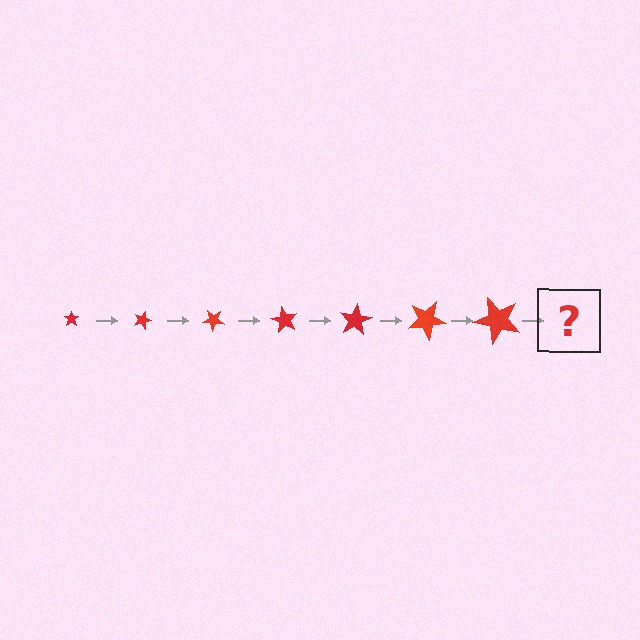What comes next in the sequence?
The next element should be a star, larger than the previous one and rotated 140 degrees from the start.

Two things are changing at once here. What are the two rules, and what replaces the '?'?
The two rules are that the star grows larger each step and it rotates 20 degrees each step. The '?' should be a star, larger than the previous one and rotated 140 degrees from the start.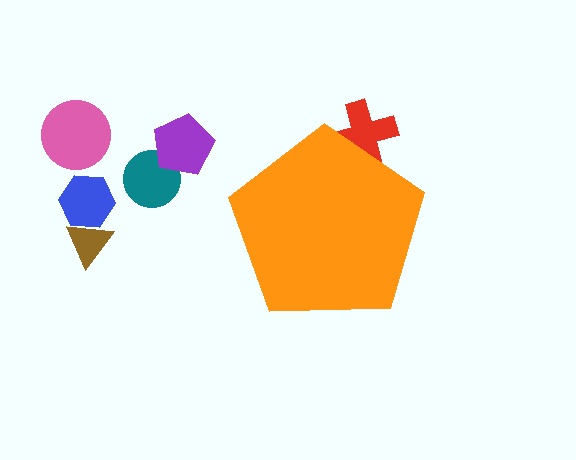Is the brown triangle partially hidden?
No, the brown triangle is fully visible.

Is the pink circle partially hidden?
No, the pink circle is fully visible.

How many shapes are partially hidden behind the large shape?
1 shape is partially hidden.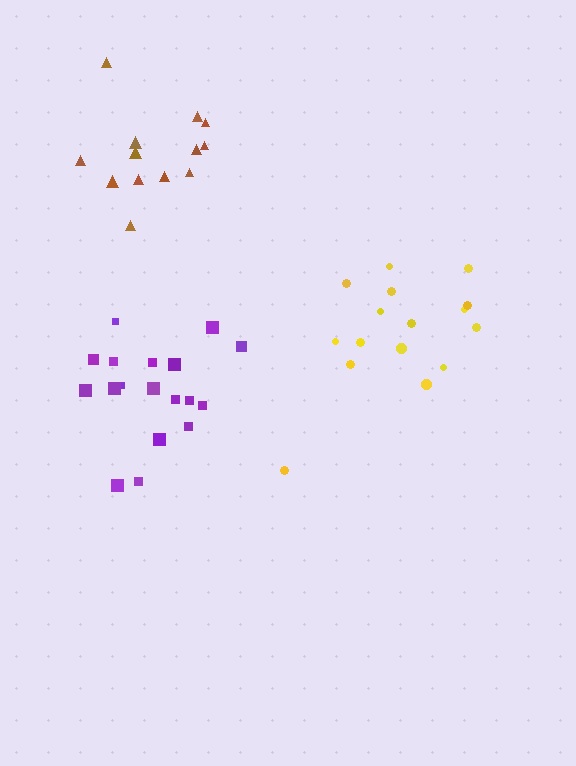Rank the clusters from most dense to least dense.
purple, yellow, brown.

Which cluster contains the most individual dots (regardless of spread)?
Purple (18).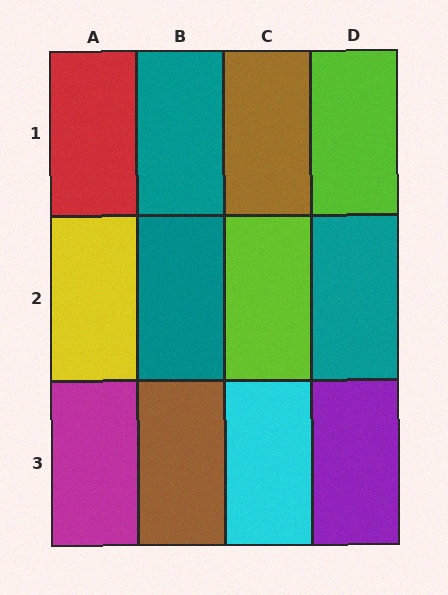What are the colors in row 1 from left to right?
Red, teal, brown, lime.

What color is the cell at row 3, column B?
Brown.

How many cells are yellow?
1 cell is yellow.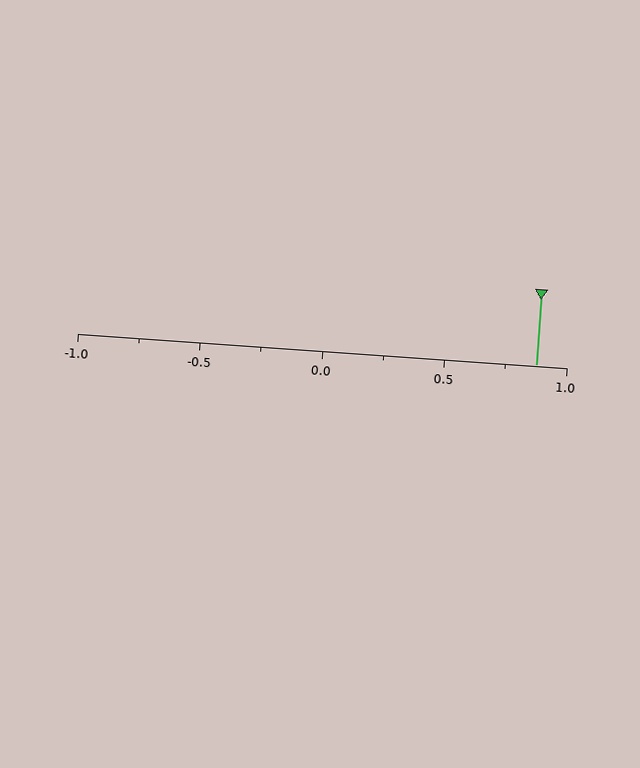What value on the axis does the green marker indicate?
The marker indicates approximately 0.88.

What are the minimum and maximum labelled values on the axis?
The axis runs from -1.0 to 1.0.